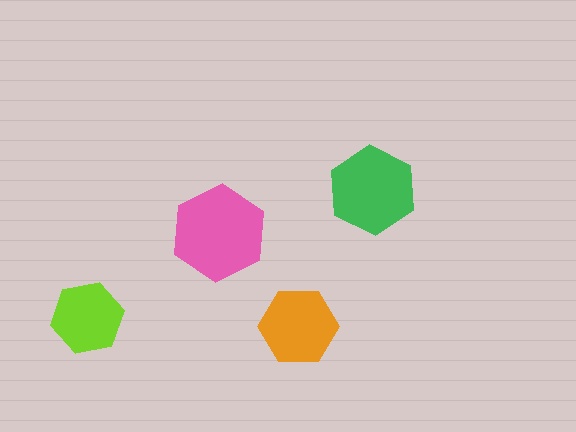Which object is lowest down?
The orange hexagon is bottommost.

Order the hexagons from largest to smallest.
the pink one, the green one, the orange one, the lime one.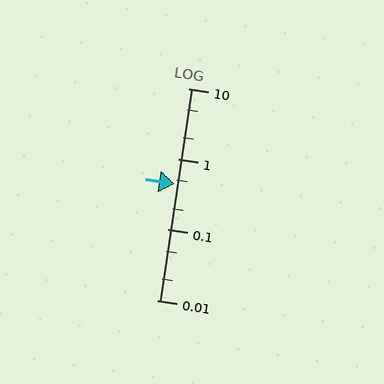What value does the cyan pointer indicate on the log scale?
The pointer indicates approximately 0.44.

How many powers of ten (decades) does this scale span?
The scale spans 3 decades, from 0.01 to 10.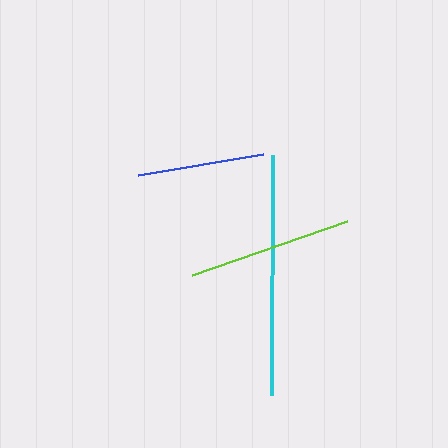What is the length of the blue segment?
The blue segment is approximately 127 pixels long.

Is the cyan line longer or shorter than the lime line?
The cyan line is longer than the lime line.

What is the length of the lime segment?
The lime segment is approximately 163 pixels long.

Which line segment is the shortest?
The blue line is the shortest at approximately 127 pixels.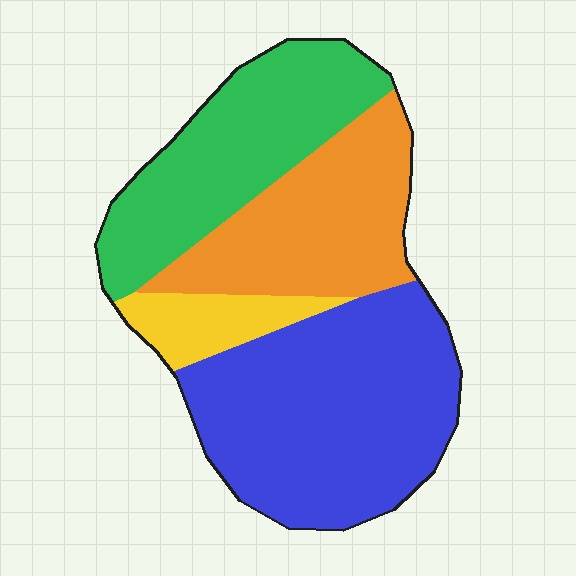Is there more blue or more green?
Blue.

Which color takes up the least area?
Yellow, at roughly 10%.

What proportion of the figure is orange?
Orange covers about 25% of the figure.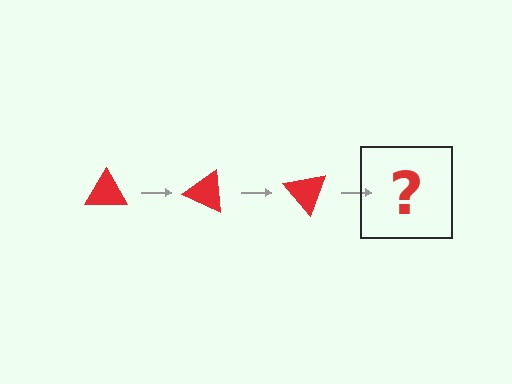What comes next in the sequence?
The next element should be a red triangle rotated 75 degrees.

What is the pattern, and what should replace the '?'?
The pattern is that the triangle rotates 25 degrees each step. The '?' should be a red triangle rotated 75 degrees.